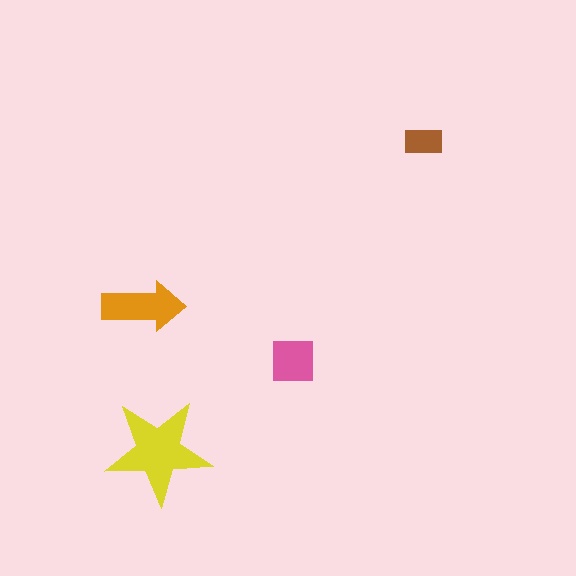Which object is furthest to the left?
The orange arrow is leftmost.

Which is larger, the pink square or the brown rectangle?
The pink square.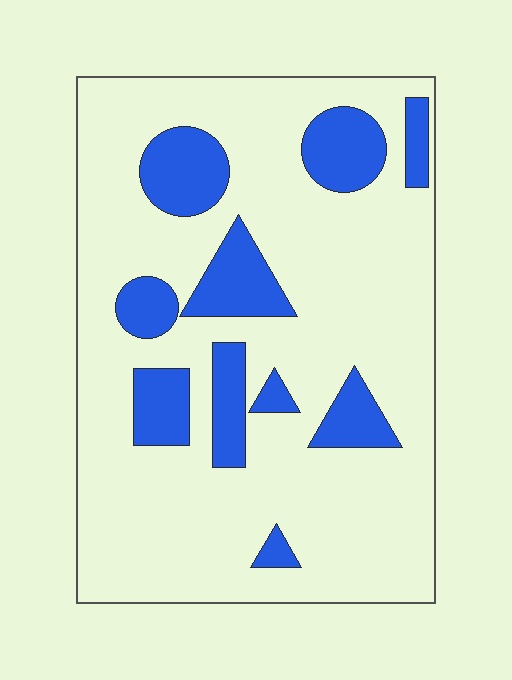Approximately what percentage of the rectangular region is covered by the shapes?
Approximately 20%.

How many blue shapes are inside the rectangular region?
10.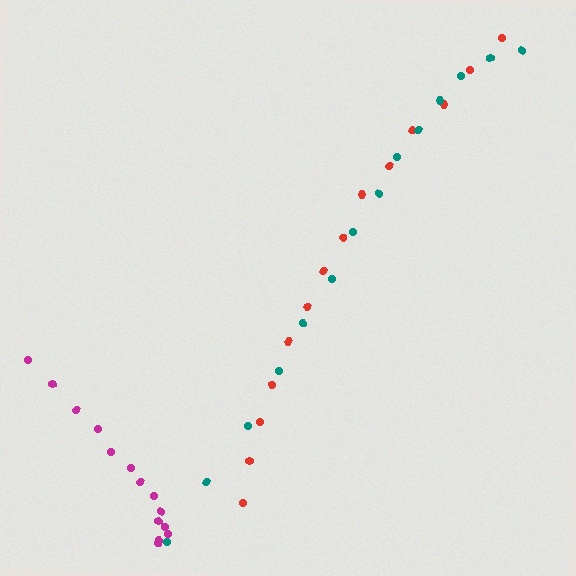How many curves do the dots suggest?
There are 3 distinct paths.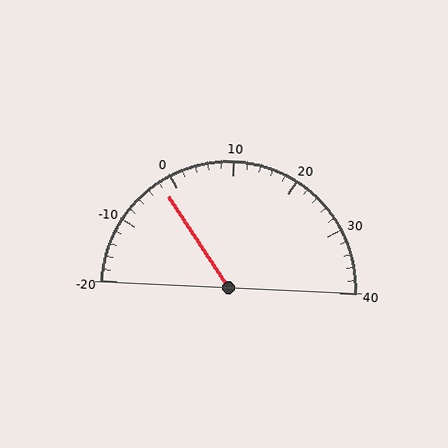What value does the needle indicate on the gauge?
The needle indicates approximately -2.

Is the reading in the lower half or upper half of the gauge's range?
The reading is in the lower half of the range (-20 to 40).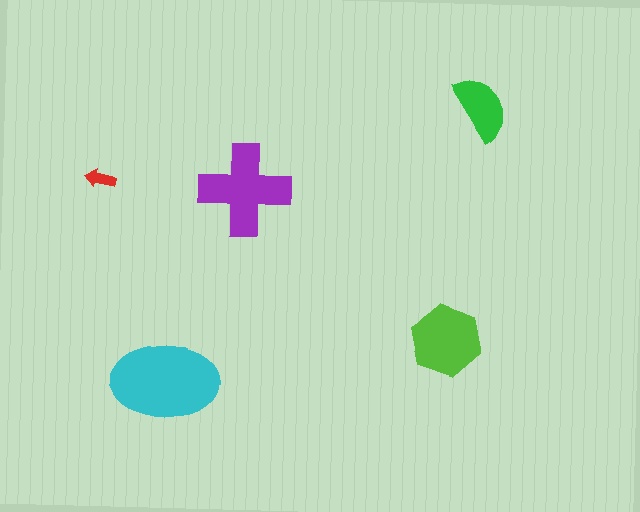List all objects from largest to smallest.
The cyan ellipse, the purple cross, the lime hexagon, the green semicircle, the red arrow.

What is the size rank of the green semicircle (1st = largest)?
4th.